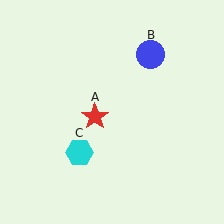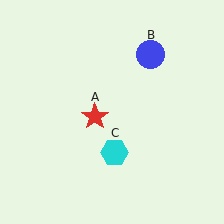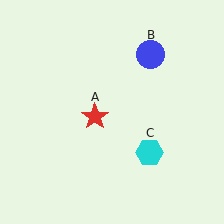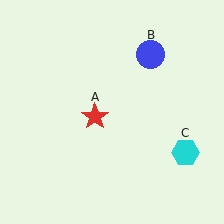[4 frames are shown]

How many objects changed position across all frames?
1 object changed position: cyan hexagon (object C).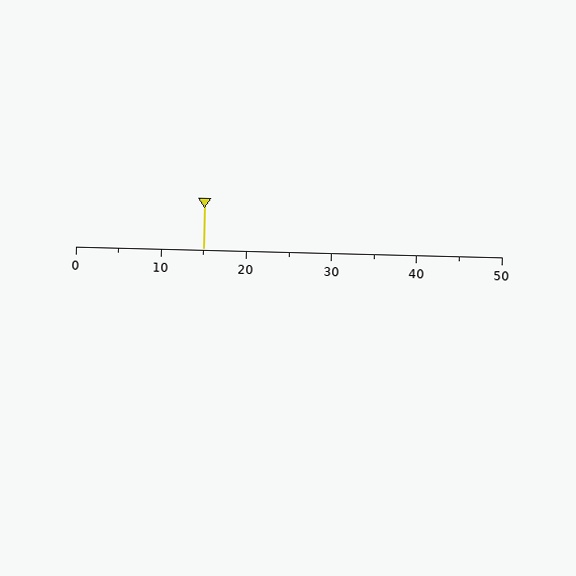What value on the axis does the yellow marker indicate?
The marker indicates approximately 15.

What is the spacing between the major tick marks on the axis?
The major ticks are spaced 10 apart.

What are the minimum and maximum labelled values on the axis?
The axis runs from 0 to 50.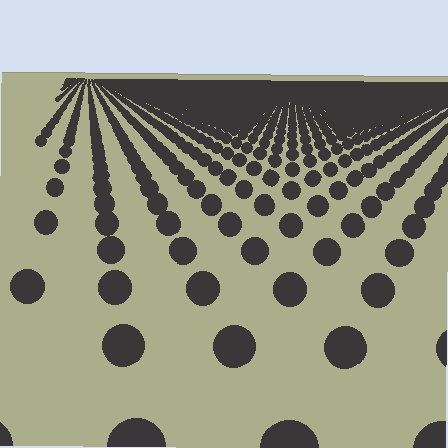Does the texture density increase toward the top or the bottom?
Density increases toward the top.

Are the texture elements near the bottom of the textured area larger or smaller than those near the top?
Larger. Near the bottom, elements are closer to the viewer and appear at a bigger on-screen size.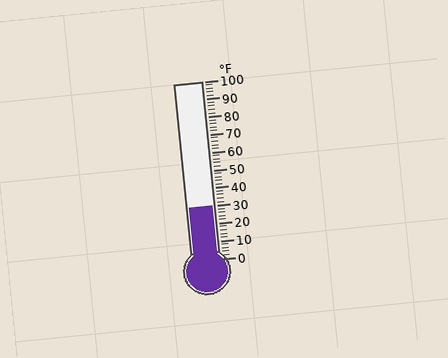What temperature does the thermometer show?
The thermometer shows approximately 30°F.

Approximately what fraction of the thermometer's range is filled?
The thermometer is filled to approximately 30% of its range.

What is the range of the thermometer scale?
The thermometer scale ranges from 0°F to 100°F.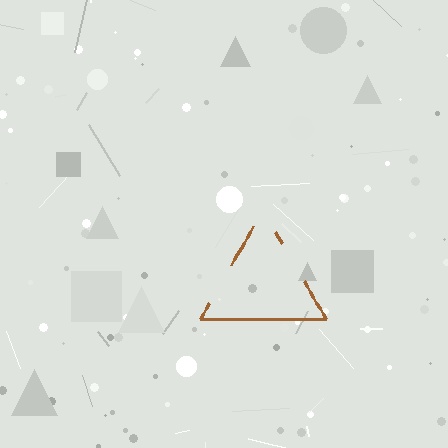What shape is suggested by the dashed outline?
The dashed outline suggests a triangle.